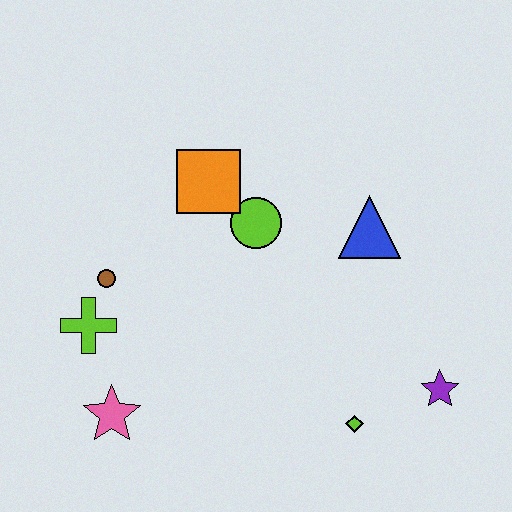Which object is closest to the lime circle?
The orange square is closest to the lime circle.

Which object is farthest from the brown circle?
The purple star is farthest from the brown circle.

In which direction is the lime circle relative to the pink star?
The lime circle is above the pink star.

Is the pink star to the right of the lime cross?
Yes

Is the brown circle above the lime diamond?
Yes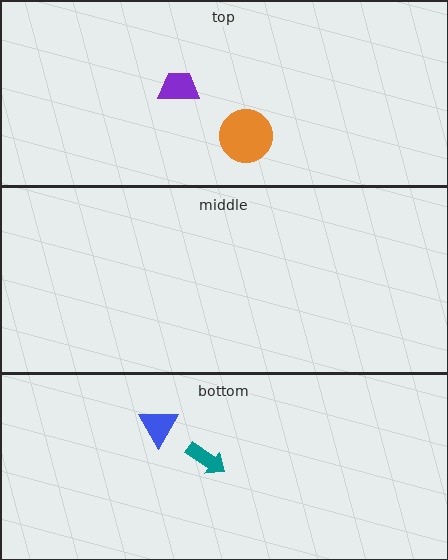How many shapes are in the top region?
2.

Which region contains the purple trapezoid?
The top region.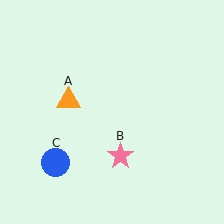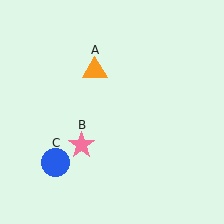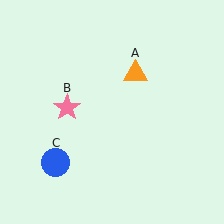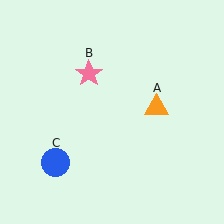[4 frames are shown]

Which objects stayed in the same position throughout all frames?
Blue circle (object C) remained stationary.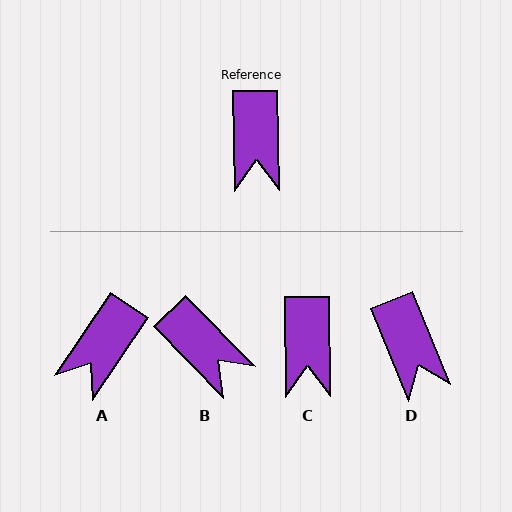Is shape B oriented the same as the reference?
No, it is off by about 43 degrees.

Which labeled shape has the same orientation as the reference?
C.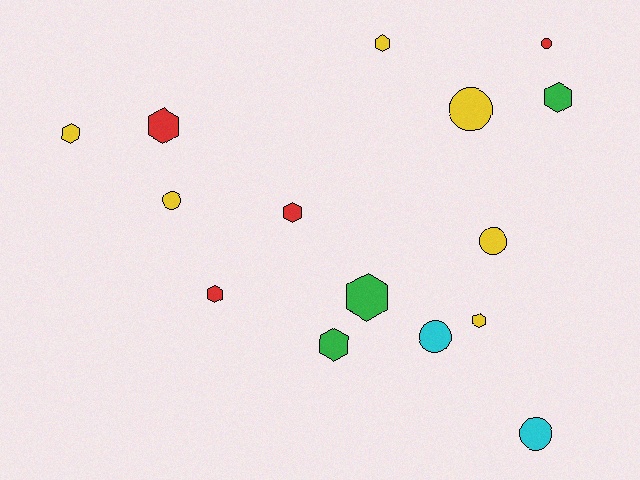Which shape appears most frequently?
Hexagon, with 9 objects.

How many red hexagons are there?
There are 3 red hexagons.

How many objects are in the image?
There are 15 objects.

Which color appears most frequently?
Yellow, with 6 objects.